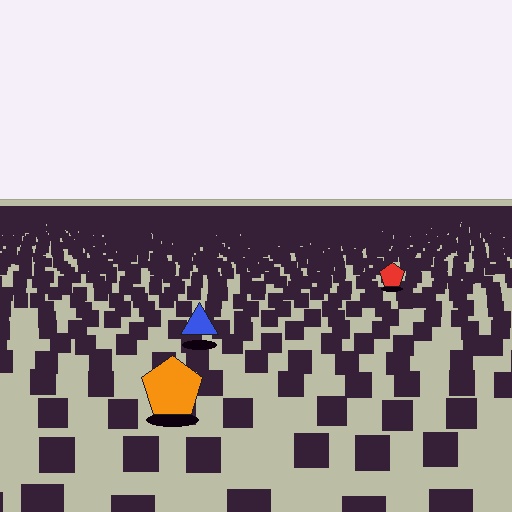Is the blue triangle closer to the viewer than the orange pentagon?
No. The orange pentagon is closer — you can tell from the texture gradient: the ground texture is coarser near it.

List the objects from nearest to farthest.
From nearest to farthest: the orange pentagon, the blue triangle, the red pentagon.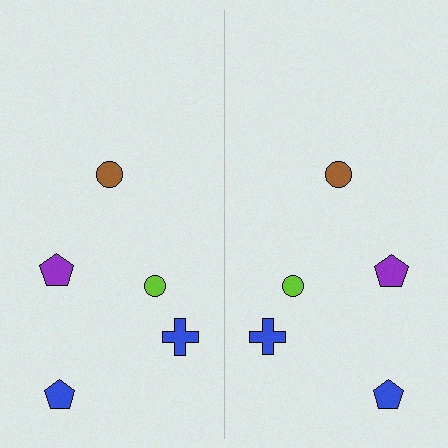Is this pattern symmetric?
Yes, this pattern has bilateral (reflection) symmetry.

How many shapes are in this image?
There are 10 shapes in this image.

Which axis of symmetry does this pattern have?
The pattern has a vertical axis of symmetry running through the center of the image.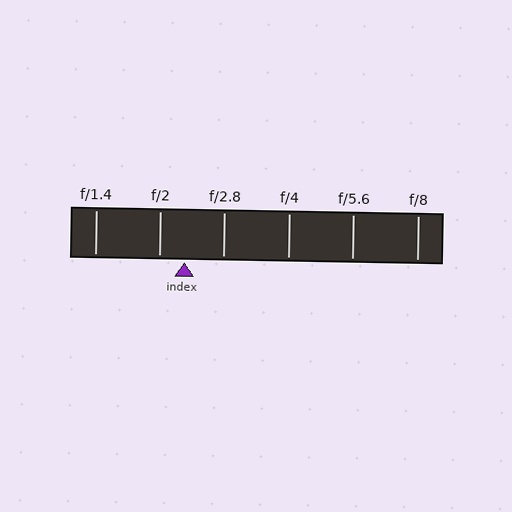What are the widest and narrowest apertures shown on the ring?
The widest aperture shown is f/1.4 and the narrowest is f/8.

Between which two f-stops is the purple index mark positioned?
The index mark is between f/2 and f/2.8.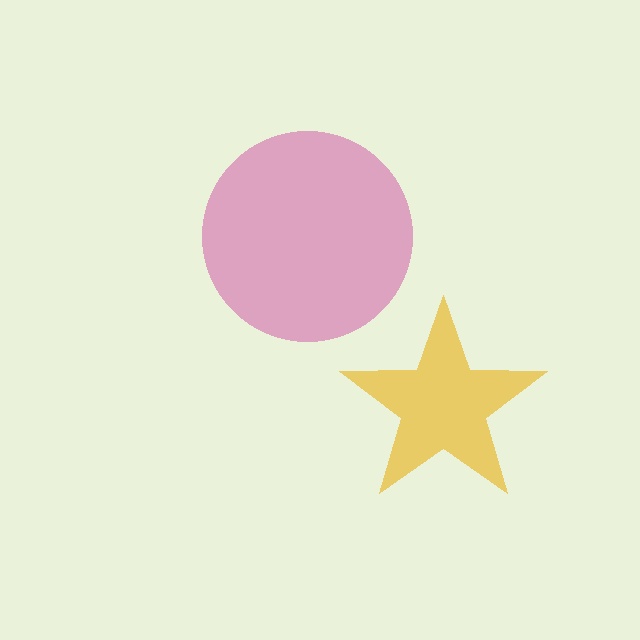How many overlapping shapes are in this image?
There are 2 overlapping shapes in the image.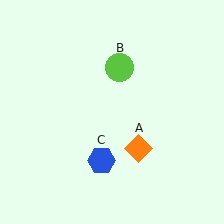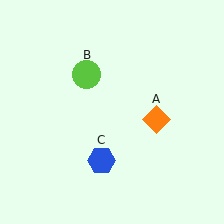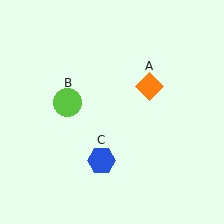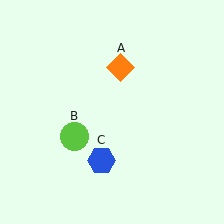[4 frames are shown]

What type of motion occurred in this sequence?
The orange diamond (object A), lime circle (object B) rotated counterclockwise around the center of the scene.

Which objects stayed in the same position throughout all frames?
Blue hexagon (object C) remained stationary.